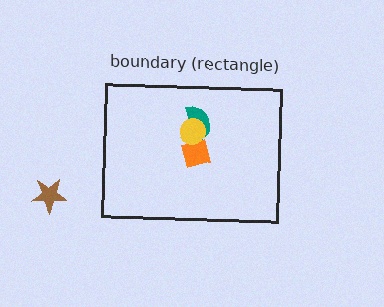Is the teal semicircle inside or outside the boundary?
Inside.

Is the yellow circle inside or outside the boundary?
Inside.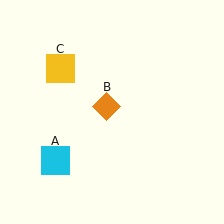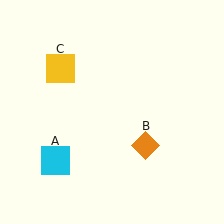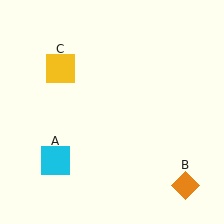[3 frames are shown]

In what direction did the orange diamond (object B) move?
The orange diamond (object B) moved down and to the right.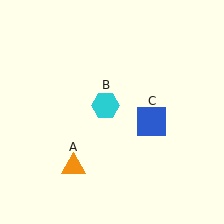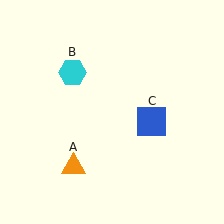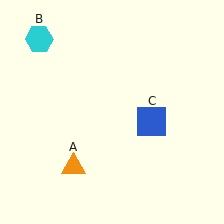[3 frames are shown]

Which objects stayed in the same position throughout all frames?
Orange triangle (object A) and blue square (object C) remained stationary.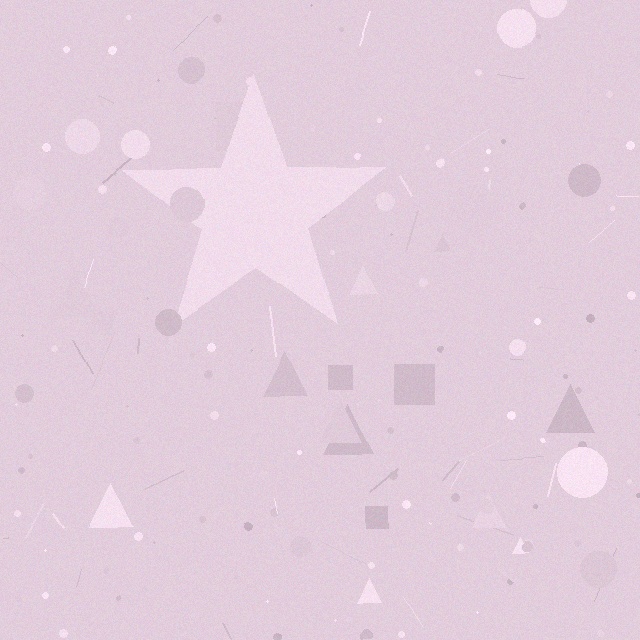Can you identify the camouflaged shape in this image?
The camouflaged shape is a star.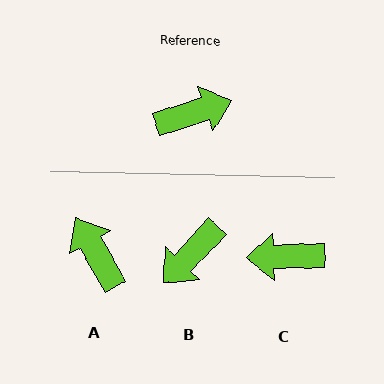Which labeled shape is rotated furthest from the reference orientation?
C, about 164 degrees away.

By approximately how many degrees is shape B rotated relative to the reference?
Approximately 152 degrees clockwise.